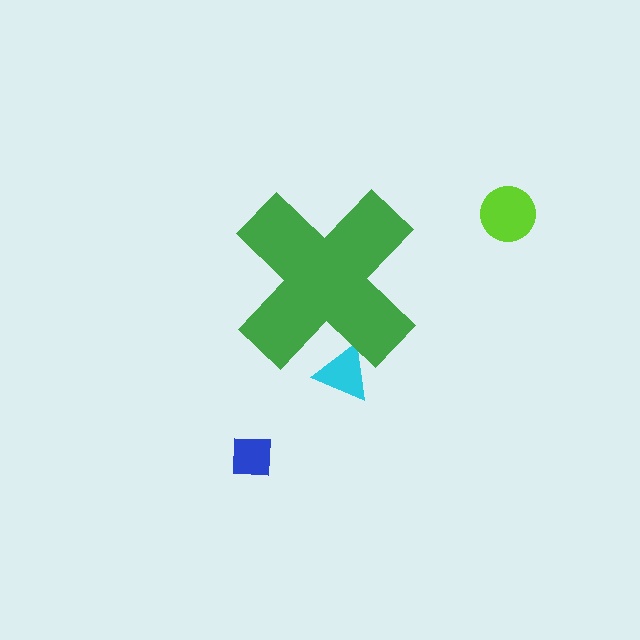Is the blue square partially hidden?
No, the blue square is fully visible.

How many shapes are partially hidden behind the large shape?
1 shape is partially hidden.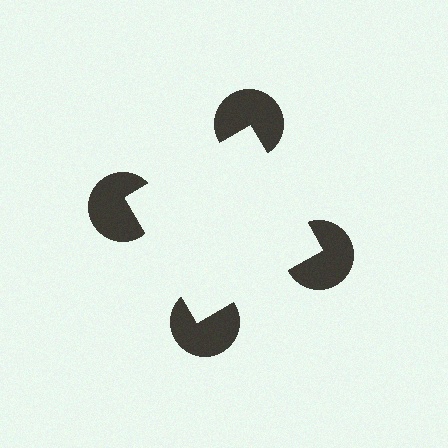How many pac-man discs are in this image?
There are 4 — one at each vertex of the illusory square.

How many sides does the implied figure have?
4 sides.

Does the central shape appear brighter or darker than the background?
It typically appears slightly brighter than the background, even though no actual brightness change is drawn.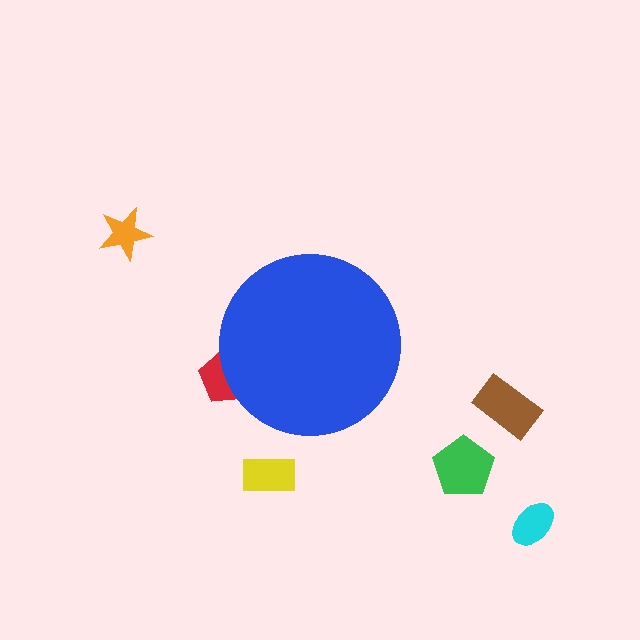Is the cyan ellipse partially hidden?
No, the cyan ellipse is fully visible.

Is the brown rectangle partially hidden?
No, the brown rectangle is fully visible.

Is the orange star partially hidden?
No, the orange star is fully visible.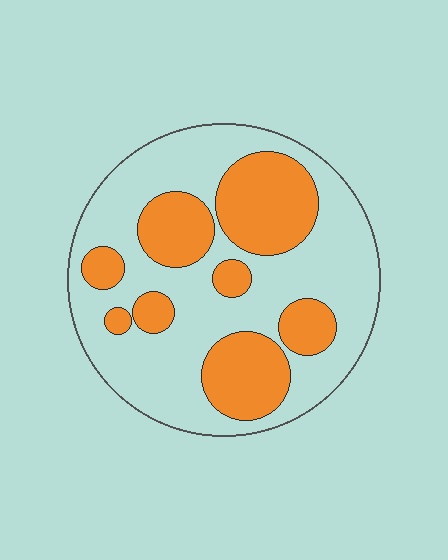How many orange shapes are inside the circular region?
8.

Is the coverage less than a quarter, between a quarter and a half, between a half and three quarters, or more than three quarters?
Between a quarter and a half.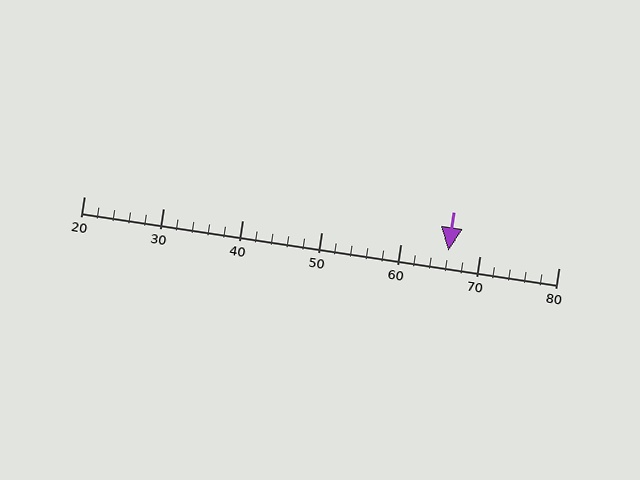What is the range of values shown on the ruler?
The ruler shows values from 20 to 80.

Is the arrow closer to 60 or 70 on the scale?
The arrow is closer to 70.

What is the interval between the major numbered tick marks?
The major tick marks are spaced 10 units apart.